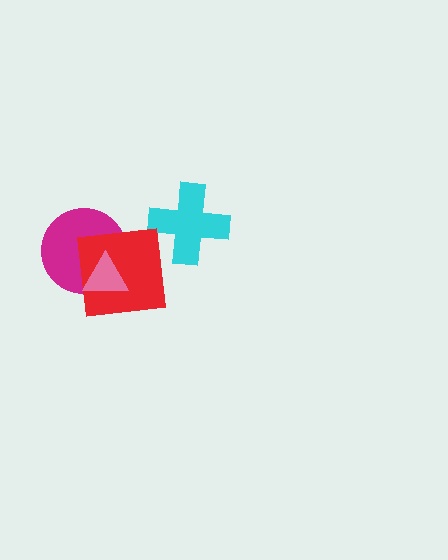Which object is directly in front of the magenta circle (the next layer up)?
The red square is directly in front of the magenta circle.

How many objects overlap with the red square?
2 objects overlap with the red square.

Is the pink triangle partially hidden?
No, no other shape covers it.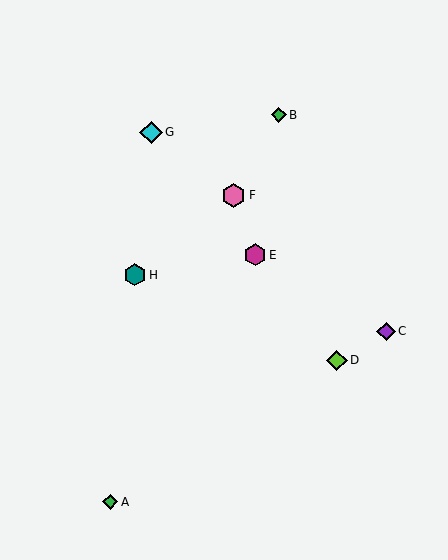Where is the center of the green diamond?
The center of the green diamond is at (279, 115).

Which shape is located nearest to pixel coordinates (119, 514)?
The green diamond (labeled A) at (110, 502) is nearest to that location.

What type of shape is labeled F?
Shape F is a pink hexagon.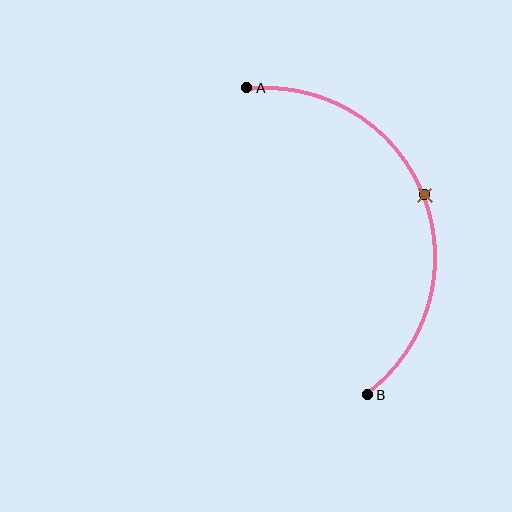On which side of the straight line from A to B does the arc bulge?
The arc bulges to the right of the straight line connecting A and B.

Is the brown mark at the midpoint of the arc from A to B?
Yes. The brown mark lies on the arc at equal arc-length from both A and B — it is the arc midpoint.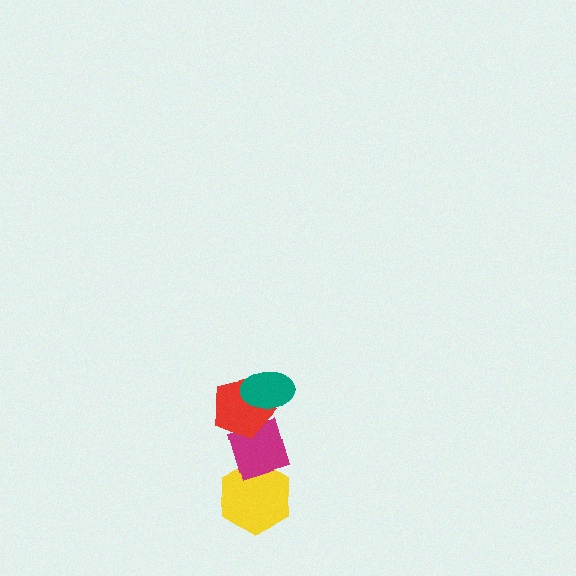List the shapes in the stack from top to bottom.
From top to bottom: the teal ellipse, the red pentagon, the magenta diamond, the yellow hexagon.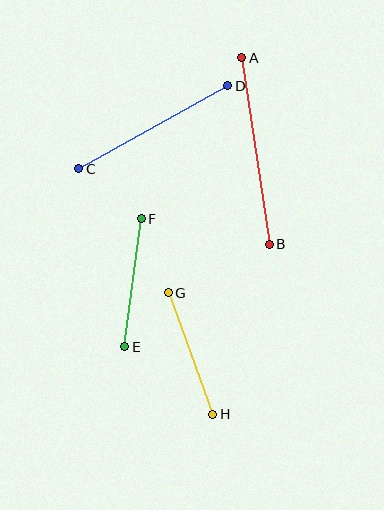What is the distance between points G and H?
The distance is approximately 129 pixels.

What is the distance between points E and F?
The distance is approximately 129 pixels.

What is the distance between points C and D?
The distance is approximately 171 pixels.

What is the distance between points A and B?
The distance is approximately 189 pixels.